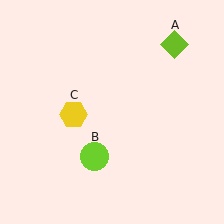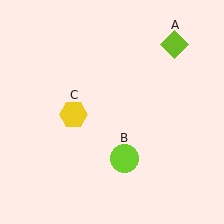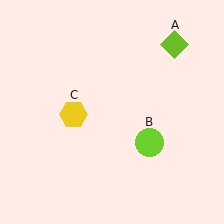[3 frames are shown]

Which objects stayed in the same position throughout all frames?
Lime diamond (object A) and yellow hexagon (object C) remained stationary.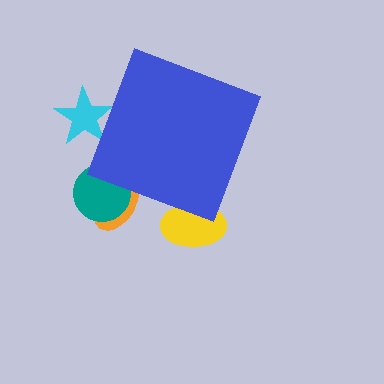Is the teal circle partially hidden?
Yes, the teal circle is partially hidden behind the blue diamond.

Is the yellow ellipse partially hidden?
Yes, the yellow ellipse is partially hidden behind the blue diamond.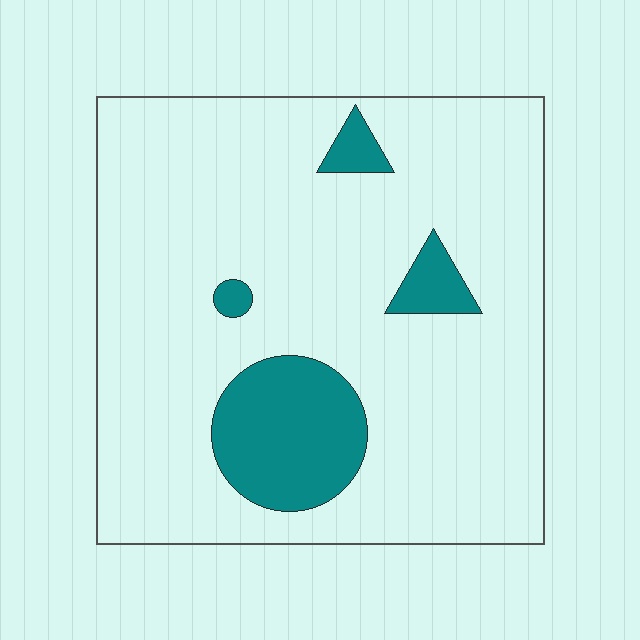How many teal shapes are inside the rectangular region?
4.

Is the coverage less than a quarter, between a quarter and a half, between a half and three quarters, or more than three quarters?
Less than a quarter.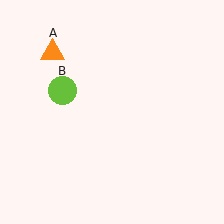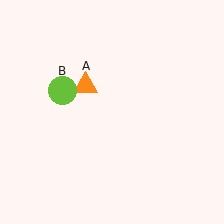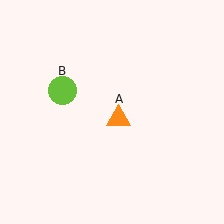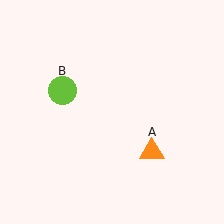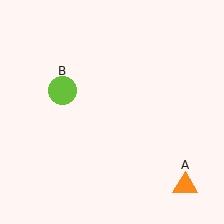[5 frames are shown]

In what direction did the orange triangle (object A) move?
The orange triangle (object A) moved down and to the right.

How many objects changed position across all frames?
1 object changed position: orange triangle (object A).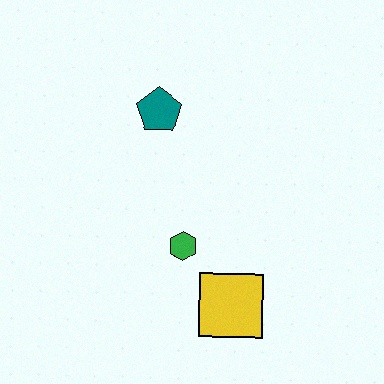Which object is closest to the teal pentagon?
The green hexagon is closest to the teal pentagon.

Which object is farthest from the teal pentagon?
The yellow square is farthest from the teal pentagon.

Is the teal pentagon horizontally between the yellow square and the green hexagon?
No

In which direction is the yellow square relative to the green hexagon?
The yellow square is below the green hexagon.